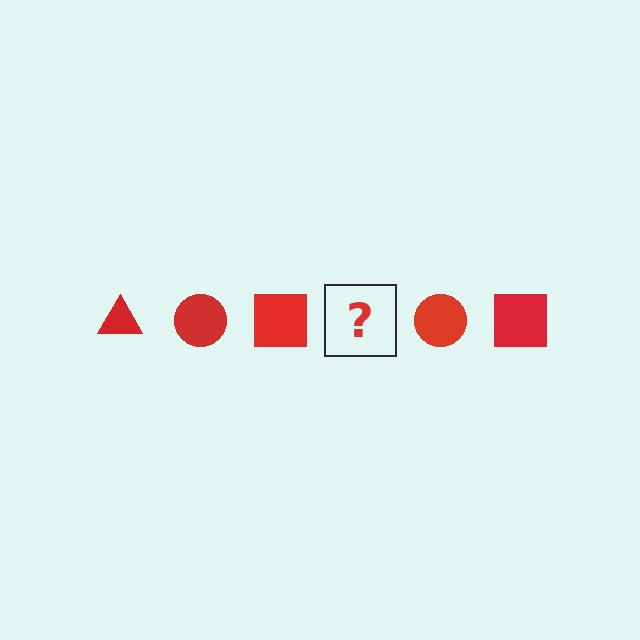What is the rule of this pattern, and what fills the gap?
The rule is that the pattern cycles through triangle, circle, square shapes in red. The gap should be filled with a red triangle.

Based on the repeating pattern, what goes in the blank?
The blank should be a red triangle.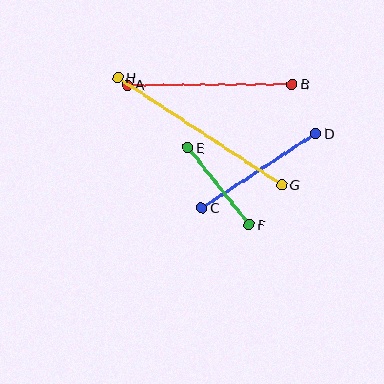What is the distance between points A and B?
The distance is approximately 165 pixels.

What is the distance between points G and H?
The distance is approximately 196 pixels.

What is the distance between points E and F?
The distance is approximately 98 pixels.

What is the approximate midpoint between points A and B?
The midpoint is at approximately (210, 84) pixels.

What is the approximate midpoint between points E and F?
The midpoint is at approximately (219, 186) pixels.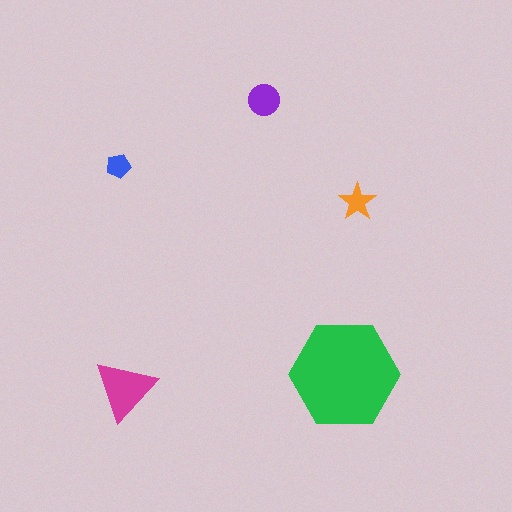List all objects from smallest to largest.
The blue pentagon, the orange star, the purple circle, the magenta triangle, the green hexagon.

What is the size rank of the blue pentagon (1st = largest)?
5th.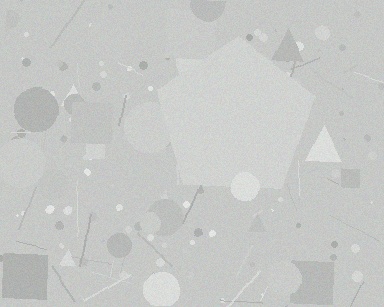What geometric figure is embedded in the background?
A pentagon is embedded in the background.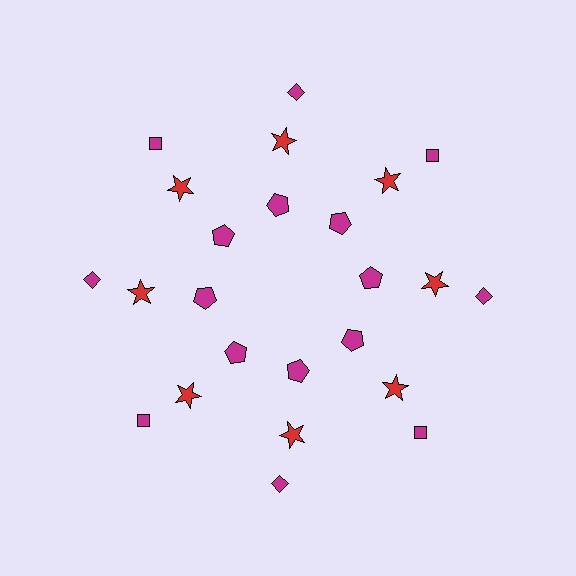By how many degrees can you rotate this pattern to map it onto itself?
The pattern maps onto itself every 45 degrees of rotation.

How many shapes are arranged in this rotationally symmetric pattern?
There are 24 shapes, arranged in 8 groups of 3.